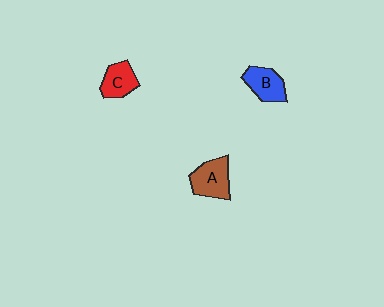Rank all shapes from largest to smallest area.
From largest to smallest: A (brown), B (blue), C (red).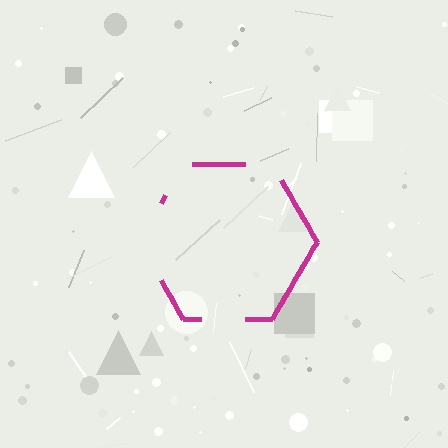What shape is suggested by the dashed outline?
The dashed outline suggests a hexagon.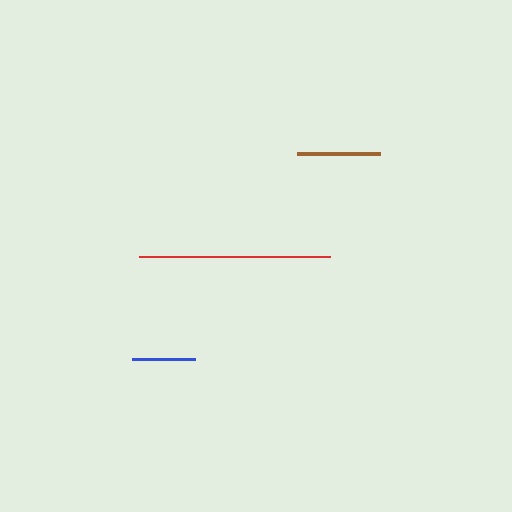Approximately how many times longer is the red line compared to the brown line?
The red line is approximately 2.3 times the length of the brown line.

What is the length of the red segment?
The red segment is approximately 191 pixels long.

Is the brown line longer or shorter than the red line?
The red line is longer than the brown line.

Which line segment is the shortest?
The blue line is the shortest at approximately 63 pixels.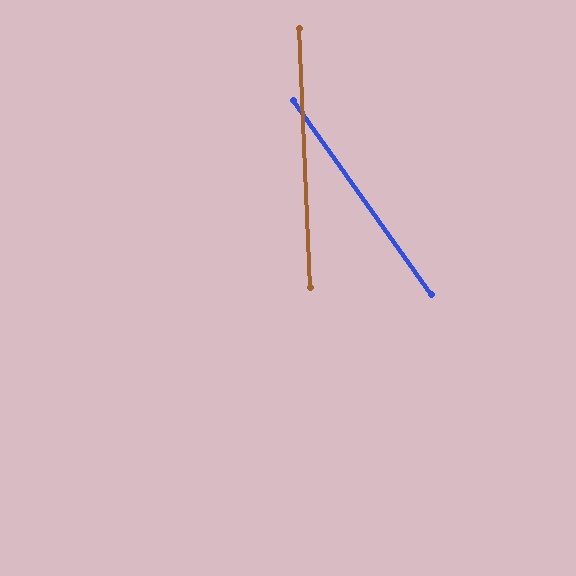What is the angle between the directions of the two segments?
Approximately 33 degrees.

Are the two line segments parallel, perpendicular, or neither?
Neither parallel nor perpendicular — they differ by about 33°.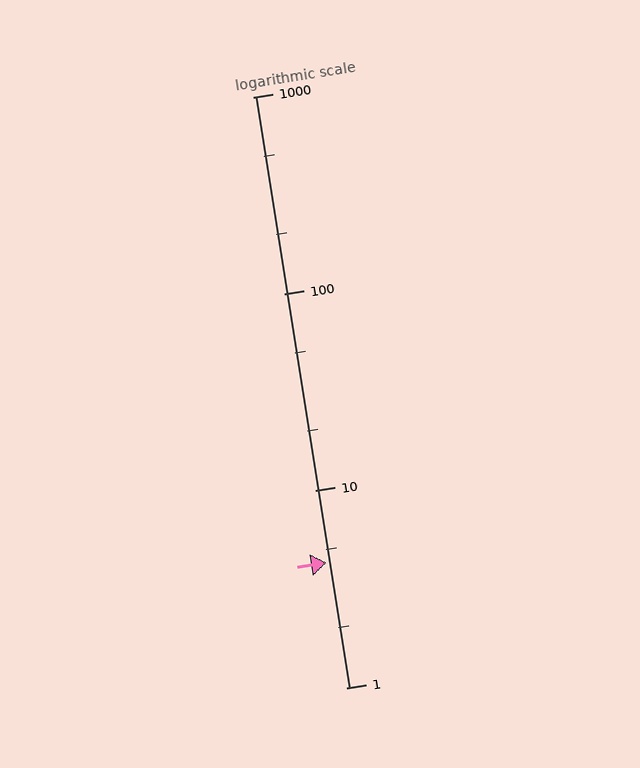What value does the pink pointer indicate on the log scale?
The pointer indicates approximately 4.3.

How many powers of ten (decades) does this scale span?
The scale spans 3 decades, from 1 to 1000.